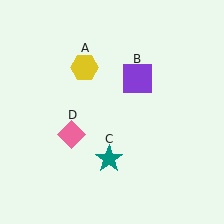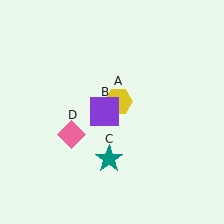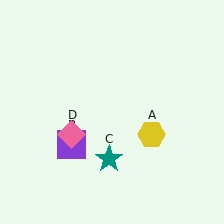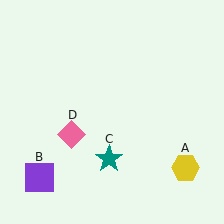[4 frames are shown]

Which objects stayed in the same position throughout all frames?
Teal star (object C) and pink diamond (object D) remained stationary.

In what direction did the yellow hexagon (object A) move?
The yellow hexagon (object A) moved down and to the right.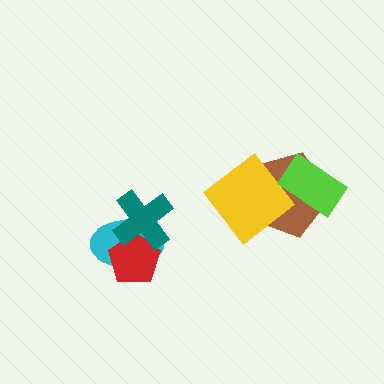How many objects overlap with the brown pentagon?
2 objects overlap with the brown pentagon.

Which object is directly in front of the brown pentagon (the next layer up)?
The yellow diamond is directly in front of the brown pentagon.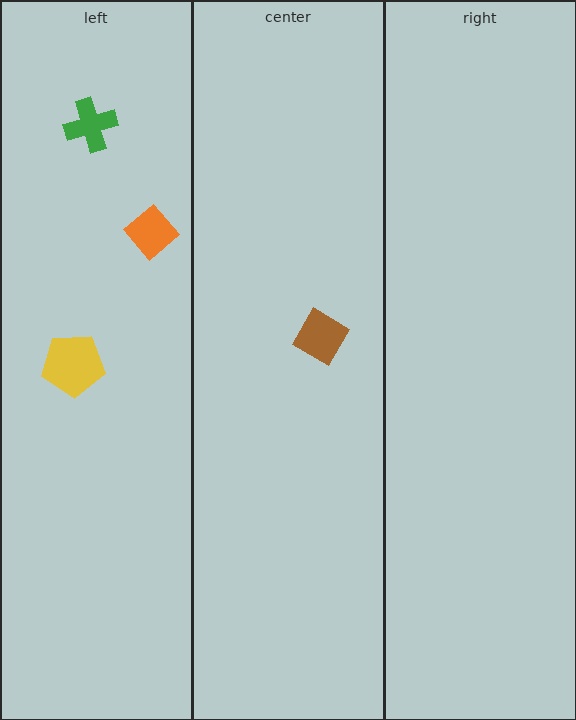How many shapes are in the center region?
1.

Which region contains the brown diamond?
The center region.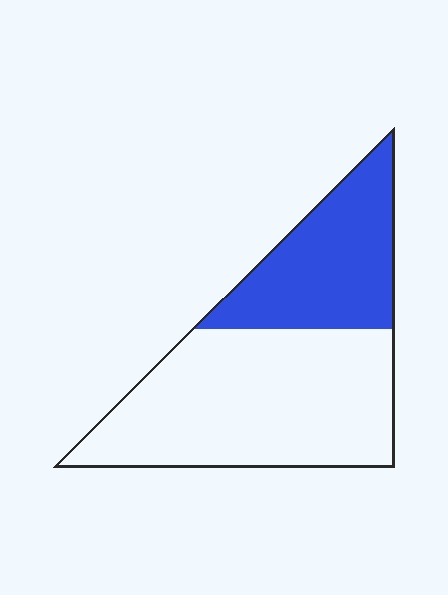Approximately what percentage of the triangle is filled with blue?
Approximately 35%.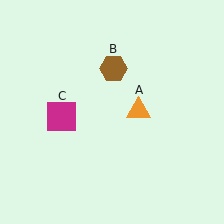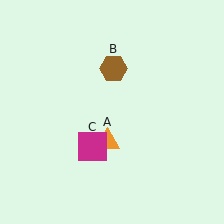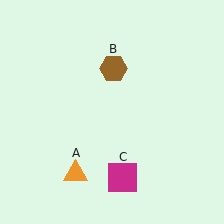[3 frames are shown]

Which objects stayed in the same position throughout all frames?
Brown hexagon (object B) remained stationary.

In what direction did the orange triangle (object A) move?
The orange triangle (object A) moved down and to the left.